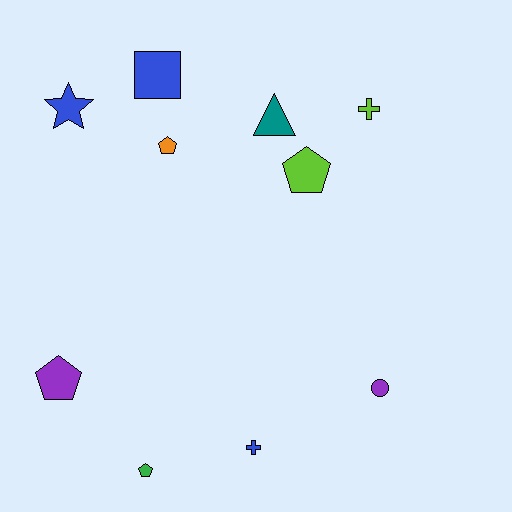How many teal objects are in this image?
There is 1 teal object.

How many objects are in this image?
There are 10 objects.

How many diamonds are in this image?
There are no diamonds.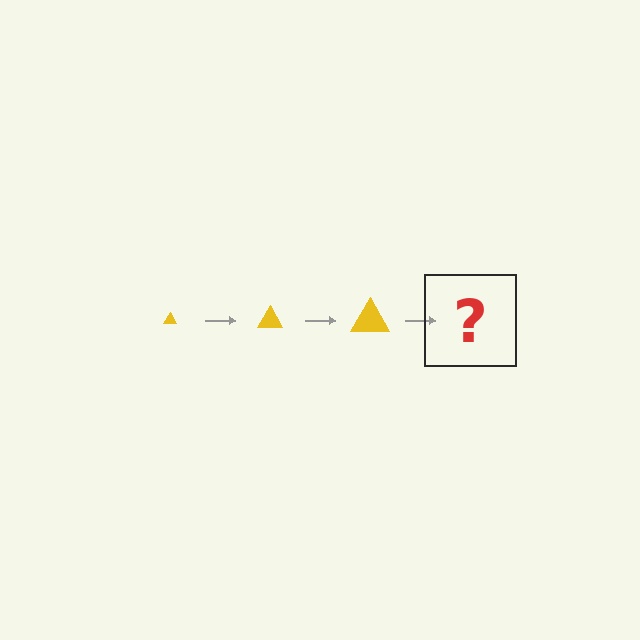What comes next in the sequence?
The next element should be a yellow triangle, larger than the previous one.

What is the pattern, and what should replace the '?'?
The pattern is that the triangle gets progressively larger each step. The '?' should be a yellow triangle, larger than the previous one.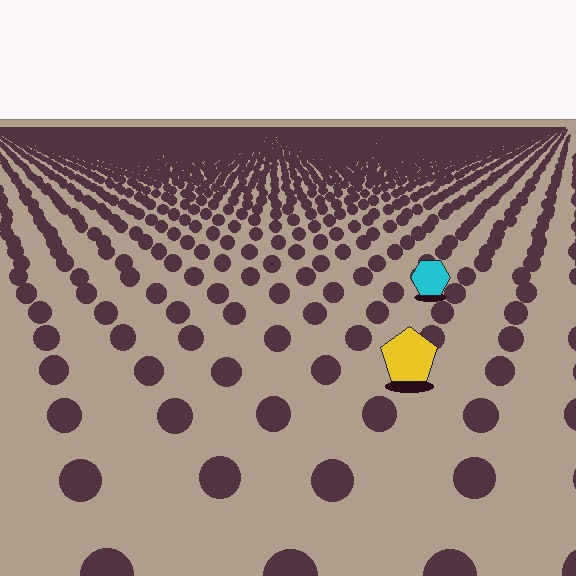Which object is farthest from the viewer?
The cyan hexagon is farthest from the viewer. It appears smaller and the ground texture around it is denser.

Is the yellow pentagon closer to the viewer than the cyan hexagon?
Yes. The yellow pentagon is closer — you can tell from the texture gradient: the ground texture is coarser near it.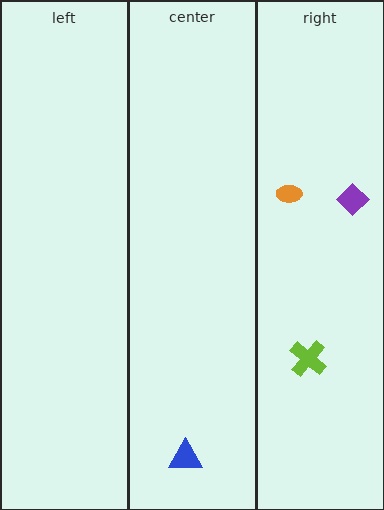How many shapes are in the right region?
3.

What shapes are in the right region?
The orange ellipse, the purple diamond, the lime cross.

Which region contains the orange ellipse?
The right region.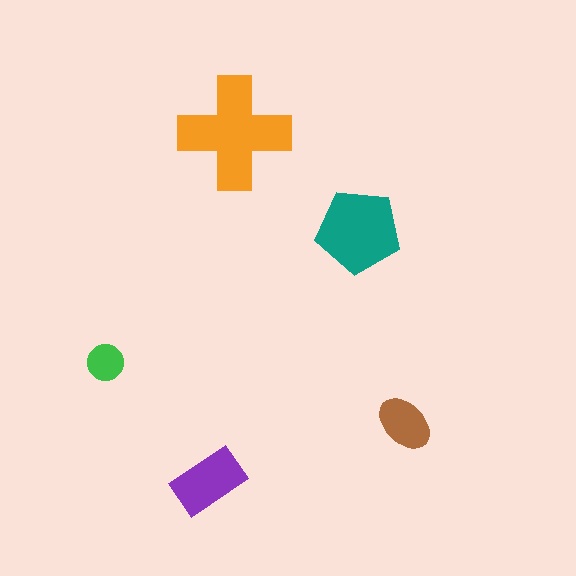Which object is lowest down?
The purple rectangle is bottommost.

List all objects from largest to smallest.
The orange cross, the teal pentagon, the purple rectangle, the brown ellipse, the green circle.